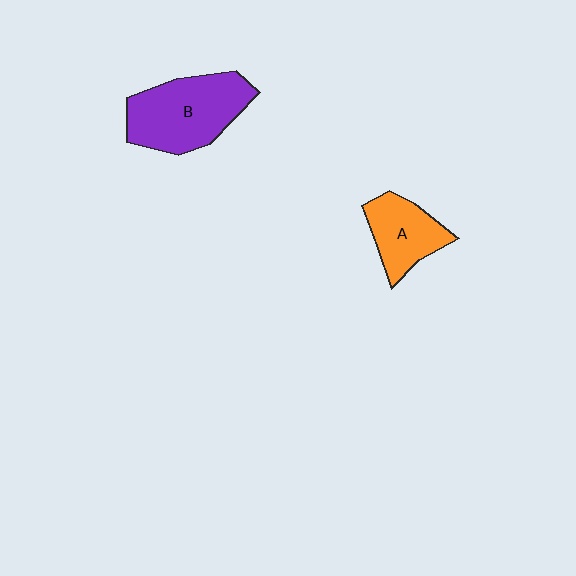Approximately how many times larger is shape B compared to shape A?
Approximately 1.6 times.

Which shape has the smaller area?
Shape A (orange).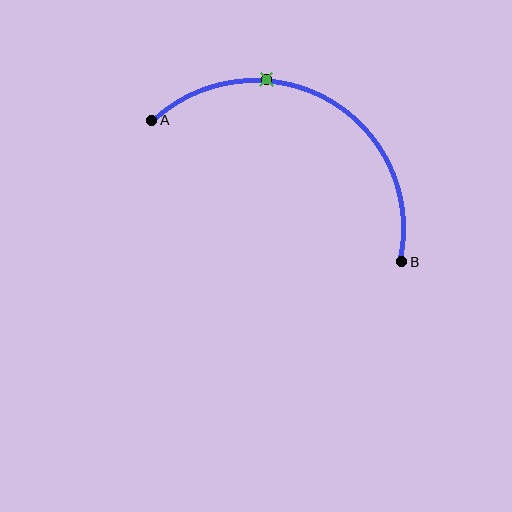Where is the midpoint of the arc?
The arc midpoint is the point on the curve farthest from the straight line joining A and B. It sits above that line.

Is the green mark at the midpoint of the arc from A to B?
No. The green mark lies on the arc but is closer to endpoint A. The arc midpoint would be at the point on the curve equidistant along the arc from both A and B.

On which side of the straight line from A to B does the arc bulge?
The arc bulges above the straight line connecting A and B.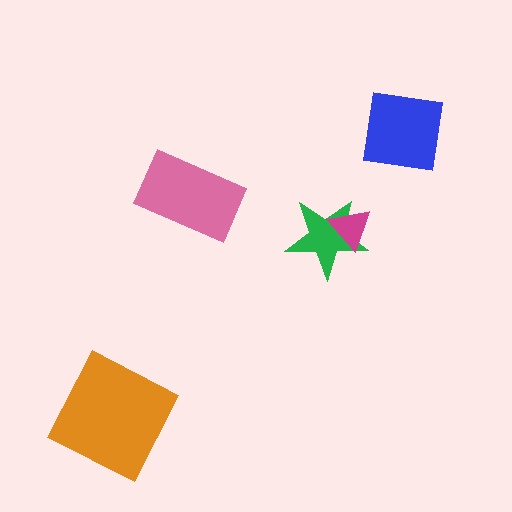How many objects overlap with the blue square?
0 objects overlap with the blue square.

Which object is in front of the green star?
The magenta triangle is in front of the green star.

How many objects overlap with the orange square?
0 objects overlap with the orange square.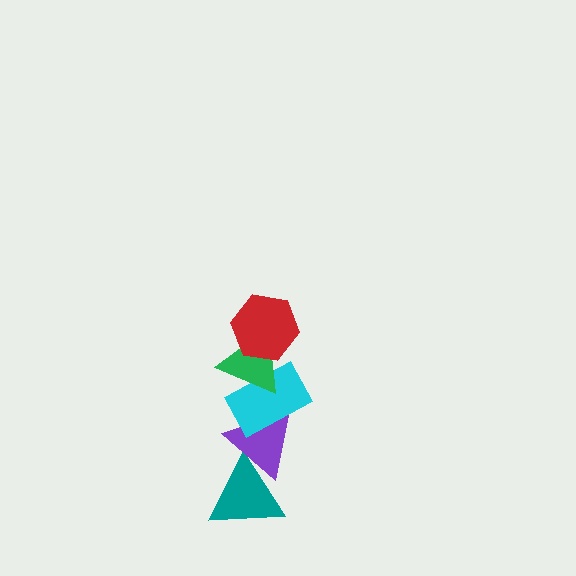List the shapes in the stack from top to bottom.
From top to bottom: the red hexagon, the green triangle, the cyan rectangle, the purple triangle, the teal triangle.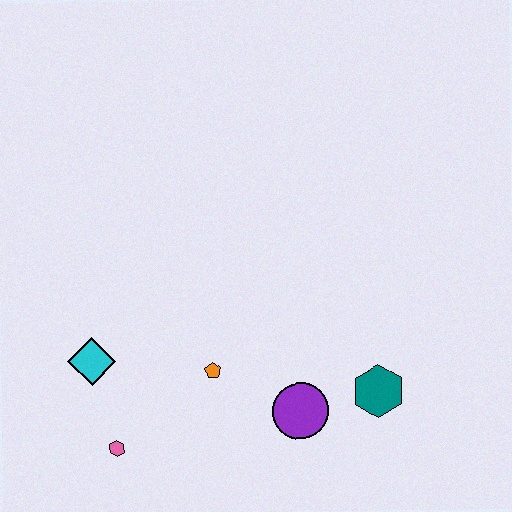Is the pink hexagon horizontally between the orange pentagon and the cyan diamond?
Yes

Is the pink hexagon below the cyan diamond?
Yes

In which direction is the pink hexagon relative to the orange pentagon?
The pink hexagon is to the left of the orange pentagon.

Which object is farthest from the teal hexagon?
The cyan diamond is farthest from the teal hexagon.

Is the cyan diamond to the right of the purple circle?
No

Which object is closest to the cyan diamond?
The pink hexagon is closest to the cyan diamond.